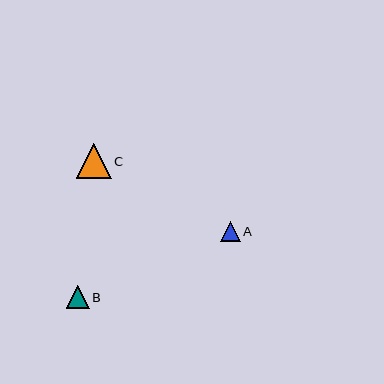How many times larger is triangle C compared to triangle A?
Triangle C is approximately 1.8 times the size of triangle A.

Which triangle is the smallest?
Triangle A is the smallest with a size of approximately 20 pixels.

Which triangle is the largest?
Triangle C is the largest with a size of approximately 35 pixels.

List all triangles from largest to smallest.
From largest to smallest: C, B, A.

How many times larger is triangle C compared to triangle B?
Triangle C is approximately 1.5 times the size of triangle B.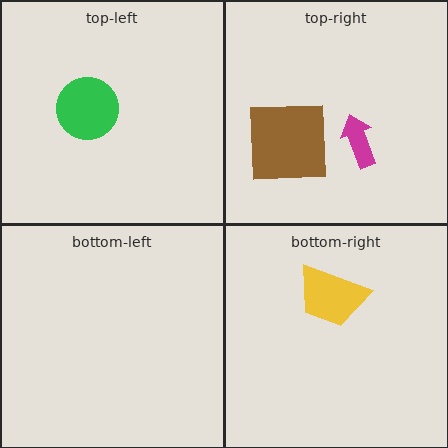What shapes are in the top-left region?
The green circle.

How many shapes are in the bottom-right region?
1.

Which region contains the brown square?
The top-right region.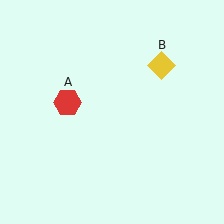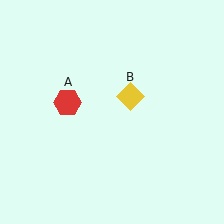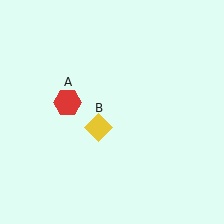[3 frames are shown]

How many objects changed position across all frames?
1 object changed position: yellow diamond (object B).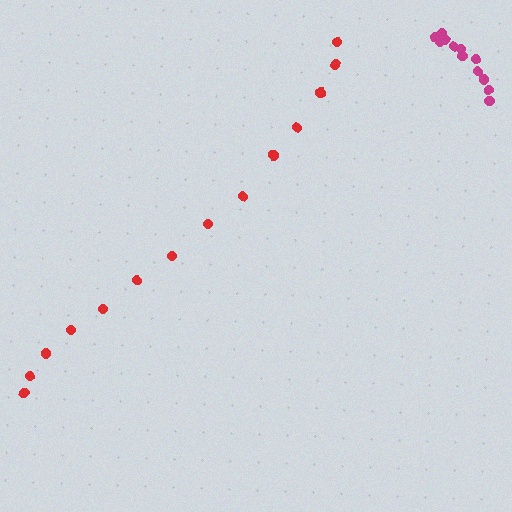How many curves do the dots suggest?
There are 2 distinct paths.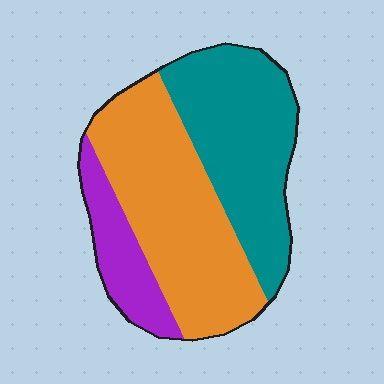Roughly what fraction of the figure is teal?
Teal takes up about two fifths (2/5) of the figure.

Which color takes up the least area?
Purple, at roughly 15%.